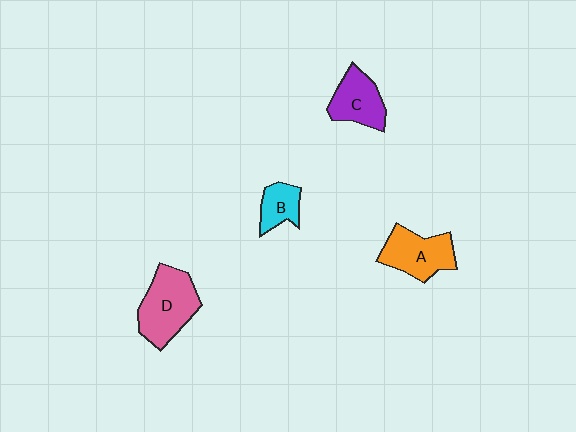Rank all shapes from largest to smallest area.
From largest to smallest: D (pink), A (orange), C (purple), B (cyan).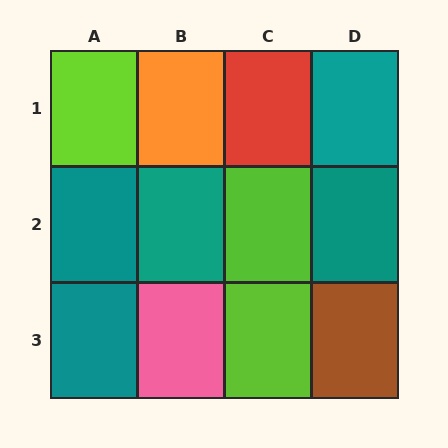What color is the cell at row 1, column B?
Orange.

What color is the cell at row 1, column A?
Lime.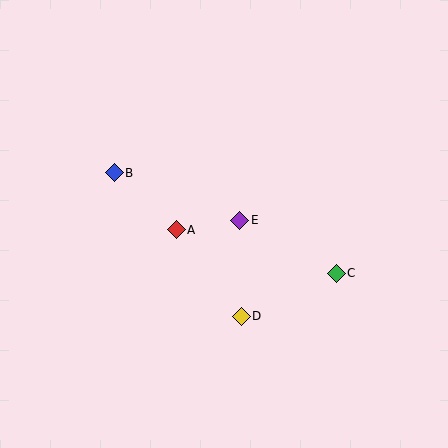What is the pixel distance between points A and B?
The distance between A and B is 84 pixels.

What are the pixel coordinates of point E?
Point E is at (240, 220).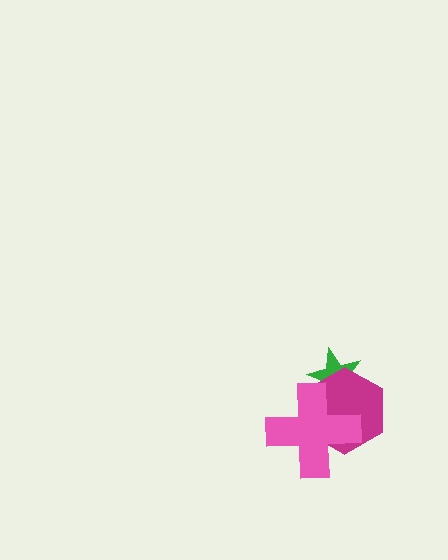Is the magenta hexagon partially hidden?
Yes, it is partially covered by another shape.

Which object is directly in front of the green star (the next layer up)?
The magenta hexagon is directly in front of the green star.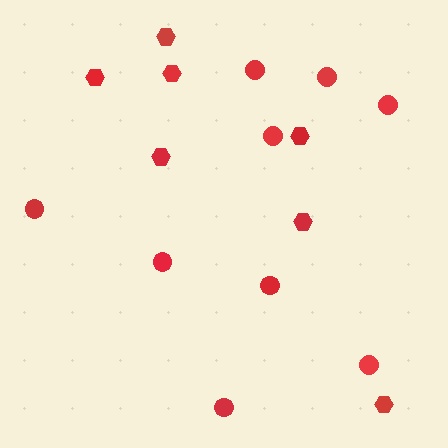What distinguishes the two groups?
There are 2 groups: one group of hexagons (7) and one group of circles (9).